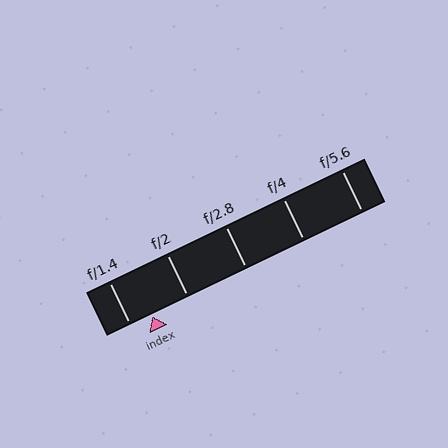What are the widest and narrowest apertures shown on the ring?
The widest aperture shown is f/1.4 and the narrowest is f/5.6.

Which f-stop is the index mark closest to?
The index mark is closest to f/1.4.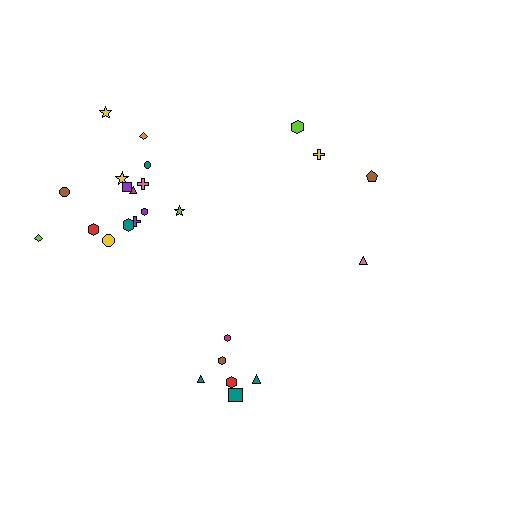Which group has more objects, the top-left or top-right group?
The top-left group.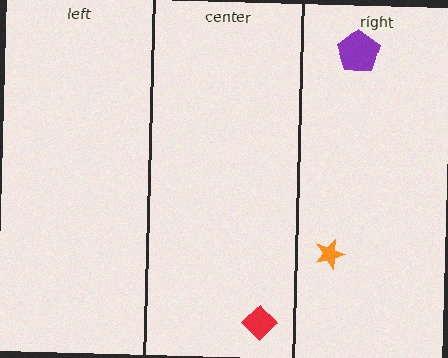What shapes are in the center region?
The red diamond.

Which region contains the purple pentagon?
The right region.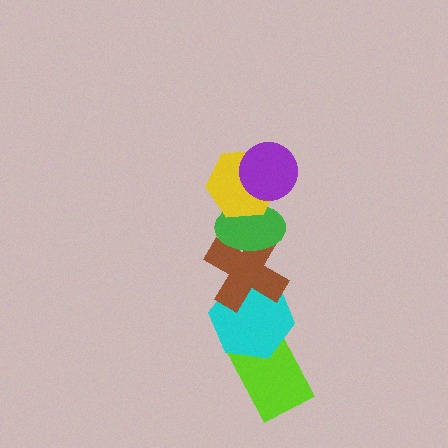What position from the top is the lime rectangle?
The lime rectangle is 6th from the top.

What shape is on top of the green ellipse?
The yellow hexagon is on top of the green ellipse.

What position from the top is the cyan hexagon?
The cyan hexagon is 5th from the top.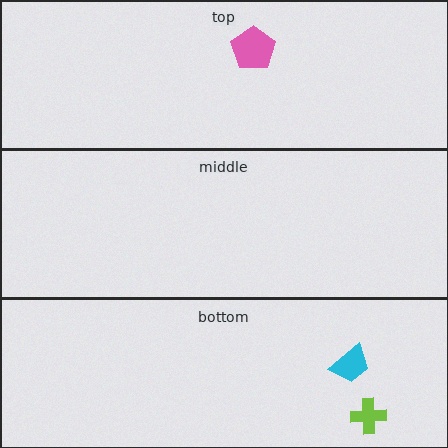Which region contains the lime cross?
The bottom region.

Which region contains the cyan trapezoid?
The bottom region.